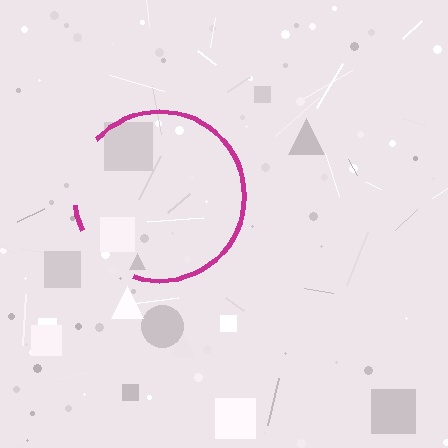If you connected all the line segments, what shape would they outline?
They would outline a circle.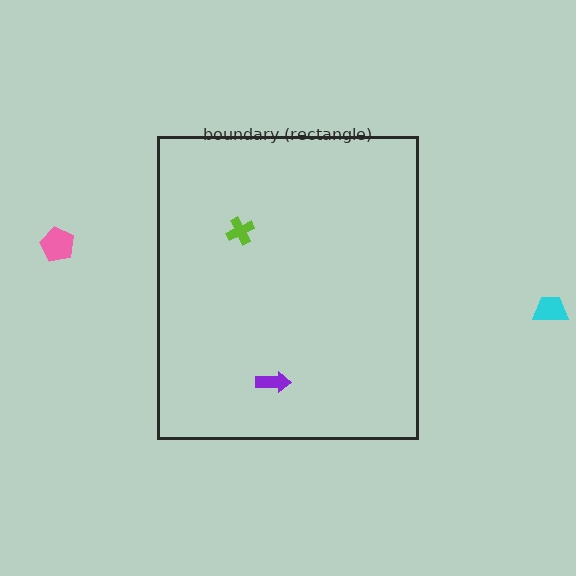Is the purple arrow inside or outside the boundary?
Inside.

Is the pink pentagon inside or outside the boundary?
Outside.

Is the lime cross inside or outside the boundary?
Inside.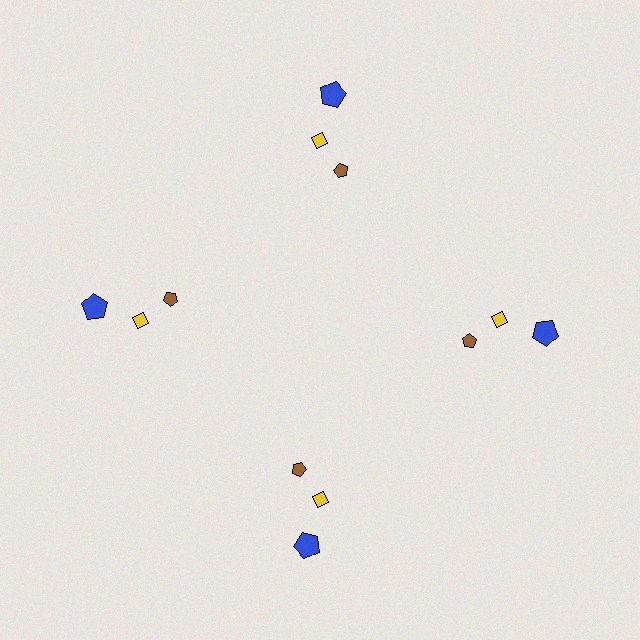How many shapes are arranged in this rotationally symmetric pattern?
There are 12 shapes, arranged in 4 groups of 3.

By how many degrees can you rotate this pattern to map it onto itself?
The pattern maps onto itself every 90 degrees of rotation.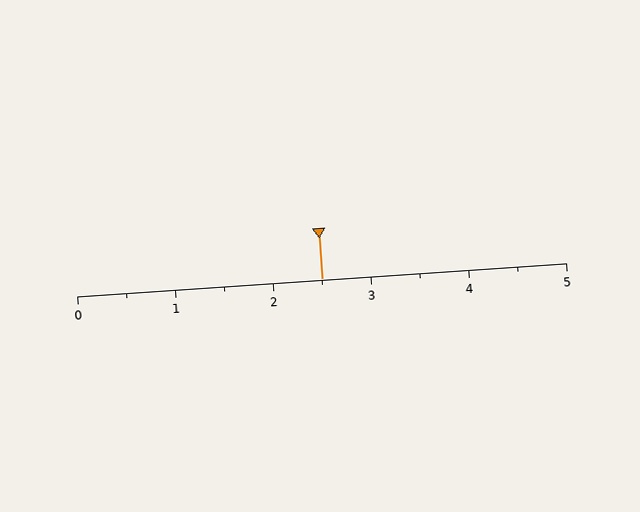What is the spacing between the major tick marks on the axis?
The major ticks are spaced 1 apart.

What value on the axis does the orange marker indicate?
The marker indicates approximately 2.5.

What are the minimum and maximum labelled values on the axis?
The axis runs from 0 to 5.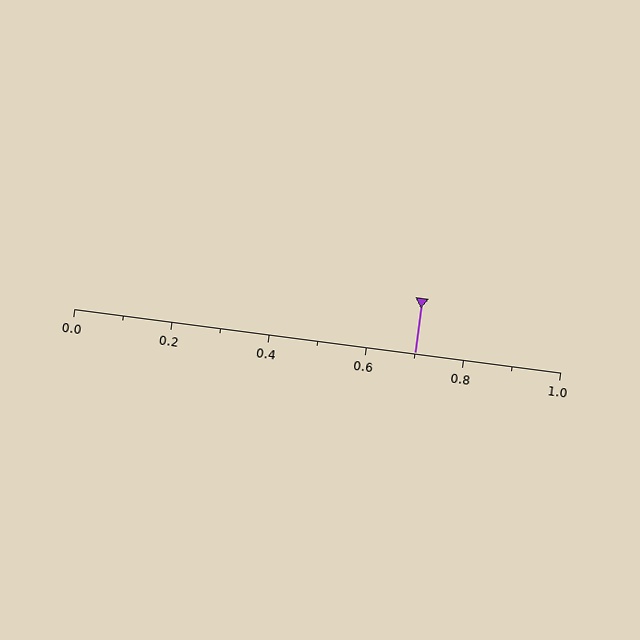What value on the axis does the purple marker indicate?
The marker indicates approximately 0.7.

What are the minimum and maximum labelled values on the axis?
The axis runs from 0.0 to 1.0.